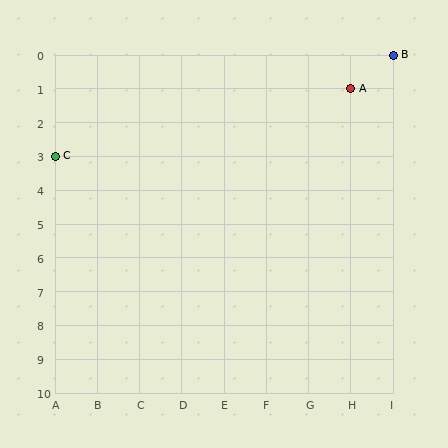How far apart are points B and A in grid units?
Points B and A are 1 column and 1 row apart (about 1.4 grid units diagonally).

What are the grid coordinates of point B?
Point B is at grid coordinates (I, 0).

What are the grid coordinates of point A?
Point A is at grid coordinates (H, 1).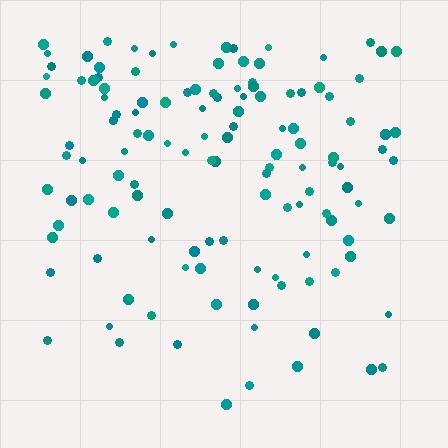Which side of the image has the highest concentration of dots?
The top.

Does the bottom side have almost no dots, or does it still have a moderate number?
Still a moderate number, just noticeably fewer than the top.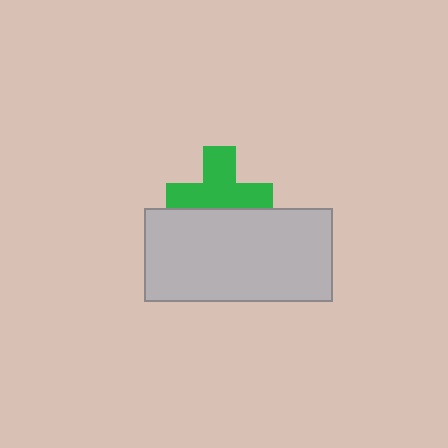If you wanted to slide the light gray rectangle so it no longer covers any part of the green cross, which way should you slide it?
Slide it down — that is the most direct way to separate the two shapes.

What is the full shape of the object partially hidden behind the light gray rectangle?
The partially hidden object is a green cross.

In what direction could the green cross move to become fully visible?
The green cross could move up. That would shift it out from behind the light gray rectangle entirely.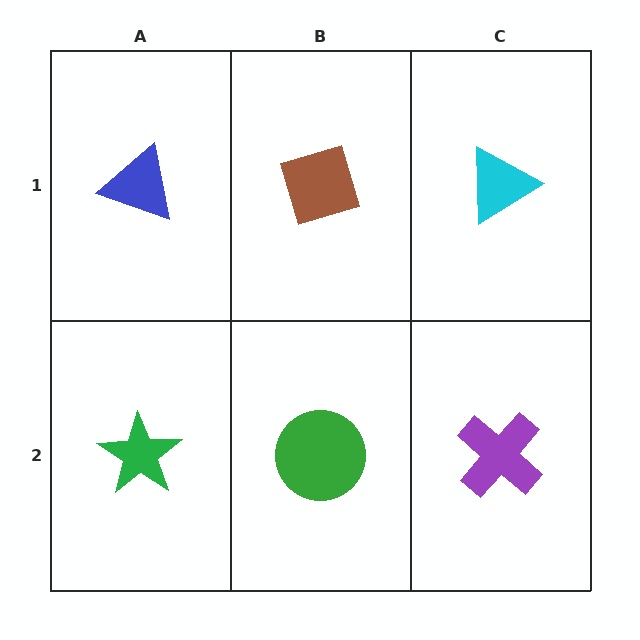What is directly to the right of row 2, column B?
A purple cross.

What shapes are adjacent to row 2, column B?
A brown diamond (row 1, column B), a green star (row 2, column A), a purple cross (row 2, column C).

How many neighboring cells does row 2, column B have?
3.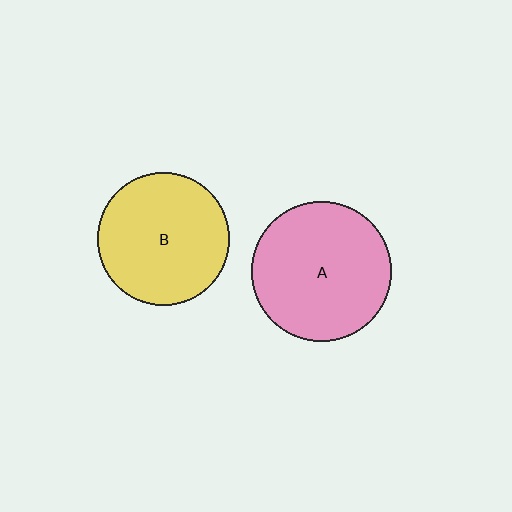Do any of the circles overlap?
No, none of the circles overlap.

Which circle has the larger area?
Circle A (pink).